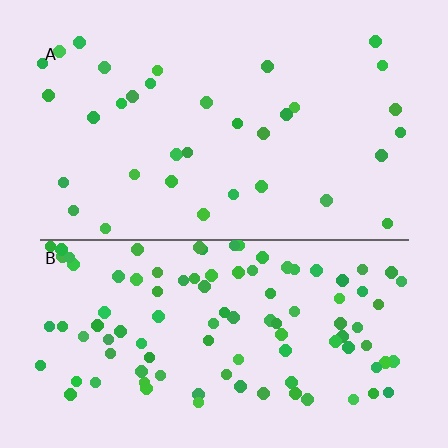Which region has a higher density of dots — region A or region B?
B (the bottom).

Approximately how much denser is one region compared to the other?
Approximately 2.9× — region B over region A.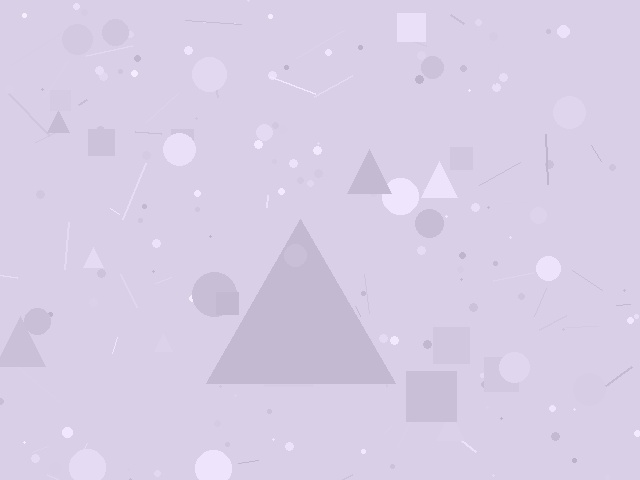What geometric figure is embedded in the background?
A triangle is embedded in the background.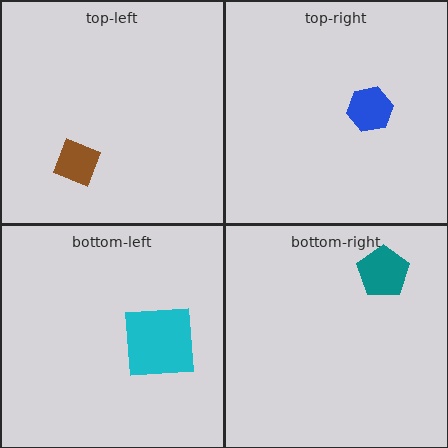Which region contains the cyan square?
The bottom-left region.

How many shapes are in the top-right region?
1.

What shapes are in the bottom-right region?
The teal pentagon.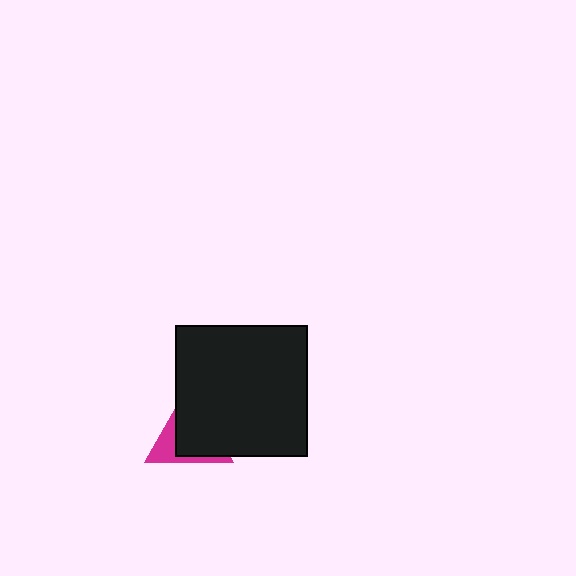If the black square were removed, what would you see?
You would see the complete magenta triangle.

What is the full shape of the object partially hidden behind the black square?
The partially hidden object is a magenta triangle.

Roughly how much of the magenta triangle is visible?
A small part of it is visible (roughly 35%).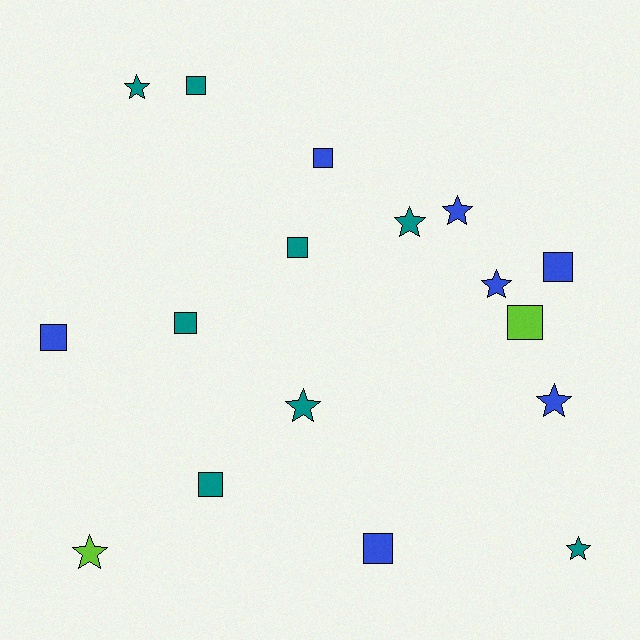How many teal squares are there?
There are 4 teal squares.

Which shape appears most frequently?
Square, with 9 objects.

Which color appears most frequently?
Teal, with 8 objects.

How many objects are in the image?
There are 17 objects.